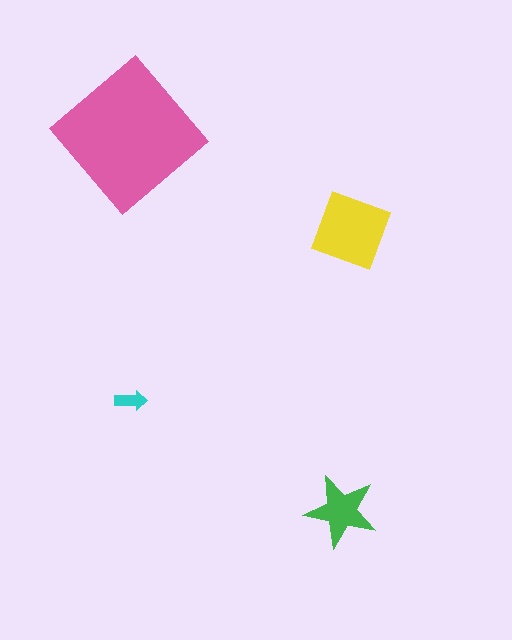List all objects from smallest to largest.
The cyan arrow, the green star, the yellow diamond, the pink diamond.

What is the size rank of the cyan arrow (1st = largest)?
4th.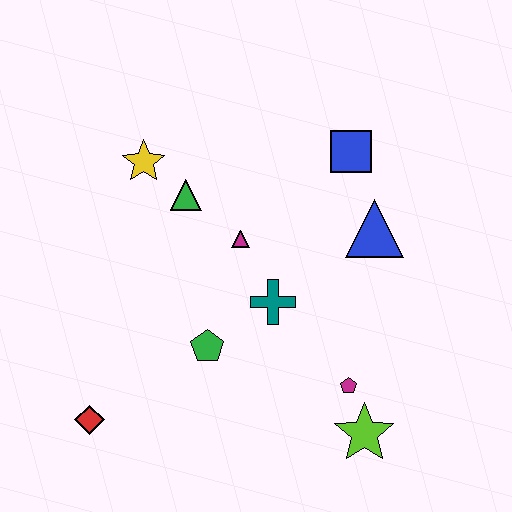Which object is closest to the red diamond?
The green pentagon is closest to the red diamond.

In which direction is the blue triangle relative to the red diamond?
The blue triangle is to the right of the red diamond.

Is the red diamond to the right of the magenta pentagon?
No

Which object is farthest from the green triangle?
The lime star is farthest from the green triangle.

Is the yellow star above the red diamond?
Yes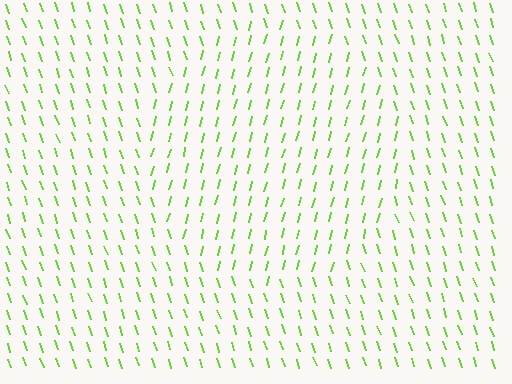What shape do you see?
I see a circle.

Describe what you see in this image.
The image is filled with small lime line segments. A circle region in the image has lines oriented differently from the surrounding lines, creating a visible texture boundary.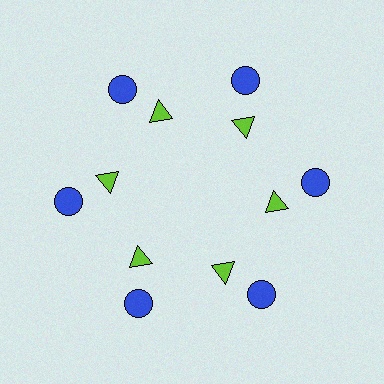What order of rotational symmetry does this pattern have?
This pattern has 6-fold rotational symmetry.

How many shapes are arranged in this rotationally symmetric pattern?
There are 12 shapes, arranged in 6 groups of 2.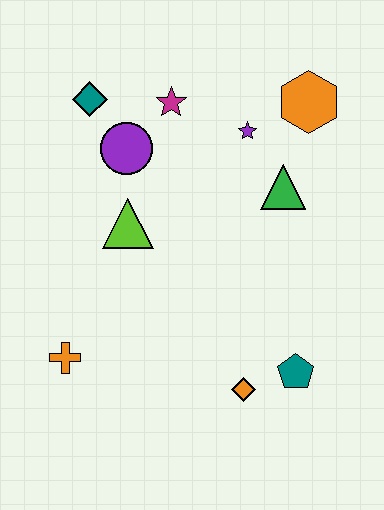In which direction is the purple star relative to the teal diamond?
The purple star is to the right of the teal diamond.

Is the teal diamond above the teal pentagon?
Yes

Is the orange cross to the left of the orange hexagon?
Yes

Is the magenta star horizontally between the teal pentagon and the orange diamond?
No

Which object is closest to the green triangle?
The purple star is closest to the green triangle.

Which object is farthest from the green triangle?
The orange cross is farthest from the green triangle.